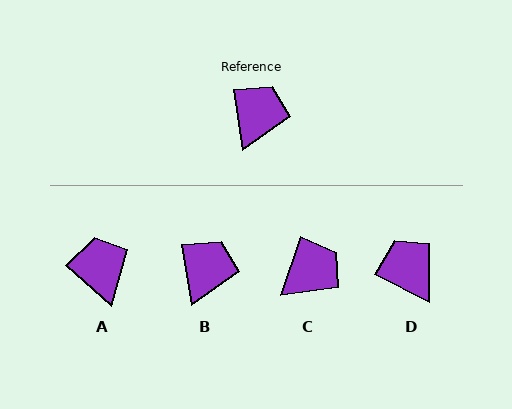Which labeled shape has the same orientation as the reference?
B.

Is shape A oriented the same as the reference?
No, it is off by about 39 degrees.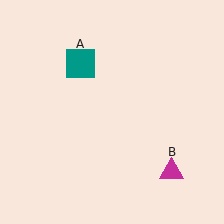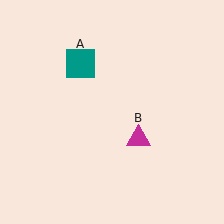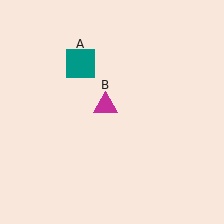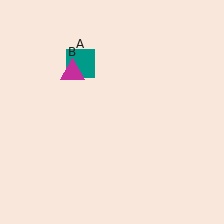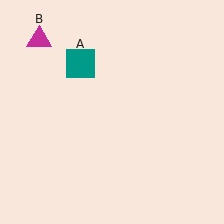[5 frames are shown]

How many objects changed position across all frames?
1 object changed position: magenta triangle (object B).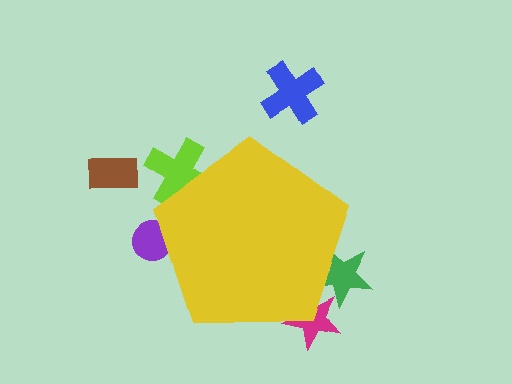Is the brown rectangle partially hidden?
No, the brown rectangle is fully visible.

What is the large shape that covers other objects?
A yellow pentagon.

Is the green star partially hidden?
Yes, the green star is partially hidden behind the yellow pentagon.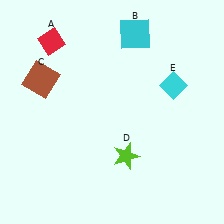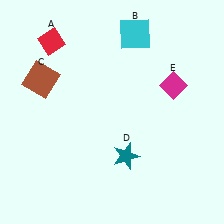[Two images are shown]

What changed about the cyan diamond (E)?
In Image 1, E is cyan. In Image 2, it changed to magenta.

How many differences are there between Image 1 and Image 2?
There are 2 differences between the two images.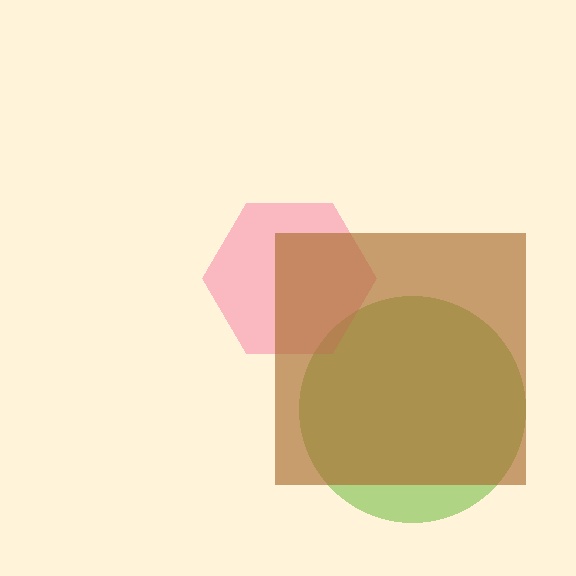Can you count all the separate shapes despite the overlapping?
Yes, there are 3 separate shapes.